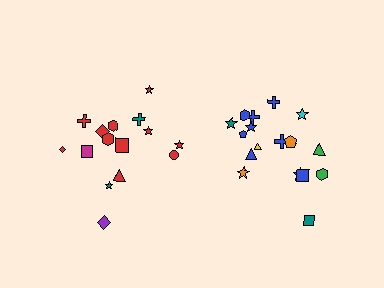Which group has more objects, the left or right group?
The right group.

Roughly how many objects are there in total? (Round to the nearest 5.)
Roughly 35 objects in total.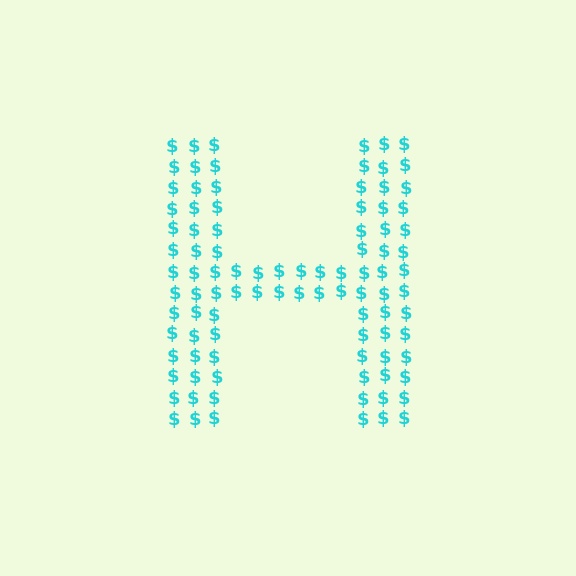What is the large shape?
The large shape is the letter H.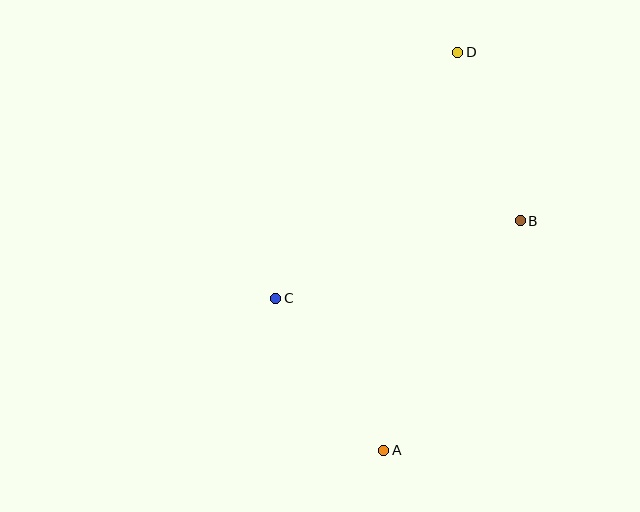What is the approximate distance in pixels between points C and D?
The distance between C and D is approximately 306 pixels.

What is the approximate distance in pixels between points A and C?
The distance between A and C is approximately 187 pixels.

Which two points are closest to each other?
Points B and D are closest to each other.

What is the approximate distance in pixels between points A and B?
The distance between A and B is approximately 267 pixels.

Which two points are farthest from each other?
Points A and D are farthest from each other.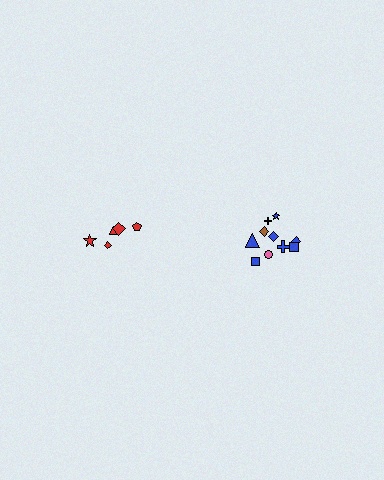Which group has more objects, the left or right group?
The right group.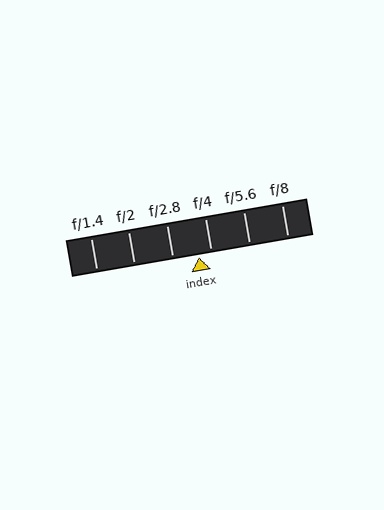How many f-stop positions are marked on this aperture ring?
There are 6 f-stop positions marked.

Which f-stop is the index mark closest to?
The index mark is closest to f/4.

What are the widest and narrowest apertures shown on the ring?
The widest aperture shown is f/1.4 and the narrowest is f/8.